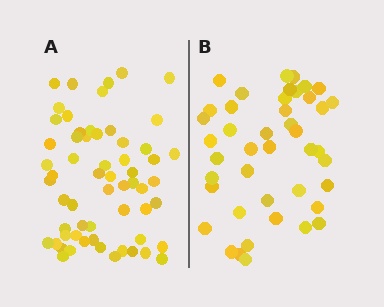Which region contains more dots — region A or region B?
Region A (the left region) has more dots.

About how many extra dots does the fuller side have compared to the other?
Region A has approximately 15 more dots than region B.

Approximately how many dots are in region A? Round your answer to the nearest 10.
About 60 dots.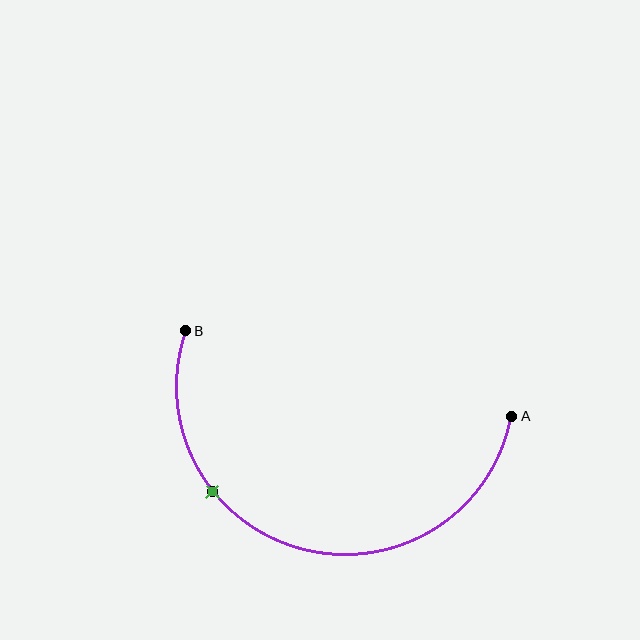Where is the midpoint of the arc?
The arc midpoint is the point on the curve farthest from the straight line joining A and B. It sits below that line.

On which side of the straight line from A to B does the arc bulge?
The arc bulges below the straight line connecting A and B.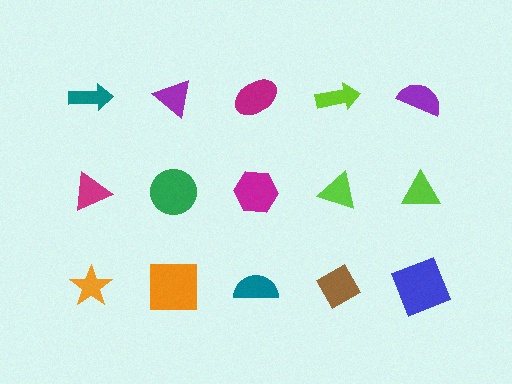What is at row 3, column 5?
A blue square.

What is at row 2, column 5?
A lime triangle.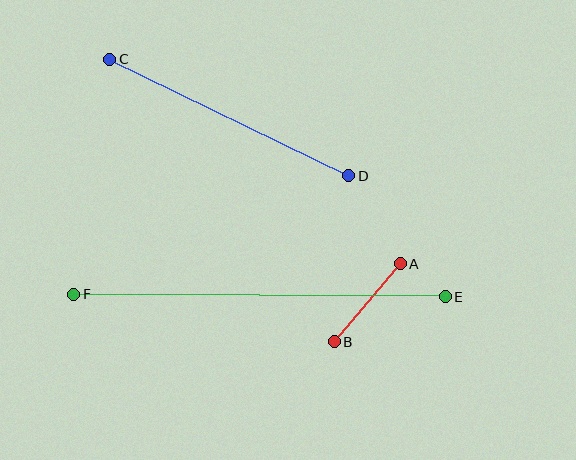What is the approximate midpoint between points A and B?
The midpoint is at approximately (367, 303) pixels.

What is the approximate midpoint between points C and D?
The midpoint is at approximately (229, 117) pixels.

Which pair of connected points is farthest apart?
Points E and F are farthest apart.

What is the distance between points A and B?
The distance is approximately 102 pixels.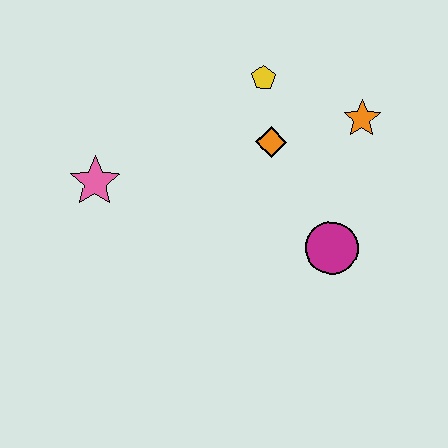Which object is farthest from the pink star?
The orange star is farthest from the pink star.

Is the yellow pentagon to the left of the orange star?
Yes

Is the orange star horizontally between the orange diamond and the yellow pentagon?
No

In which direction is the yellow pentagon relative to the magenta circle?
The yellow pentagon is above the magenta circle.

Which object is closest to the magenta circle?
The orange diamond is closest to the magenta circle.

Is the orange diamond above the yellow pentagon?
No